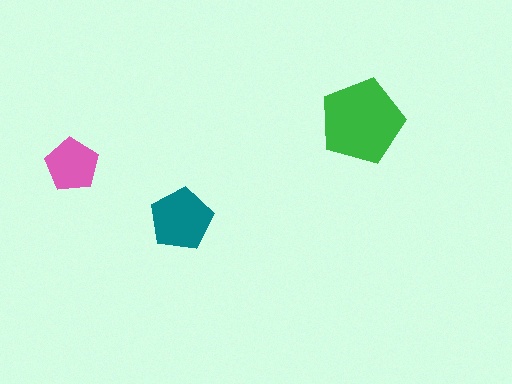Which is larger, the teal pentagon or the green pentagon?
The green one.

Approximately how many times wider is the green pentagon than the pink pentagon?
About 1.5 times wider.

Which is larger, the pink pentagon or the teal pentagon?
The teal one.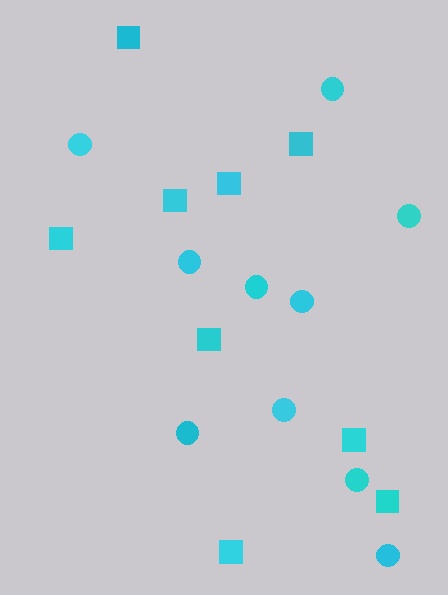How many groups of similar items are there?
There are 2 groups: one group of squares (9) and one group of circles (10).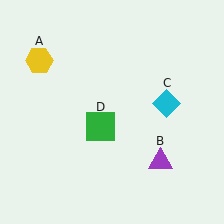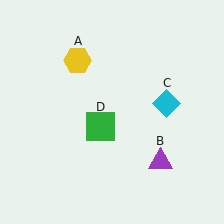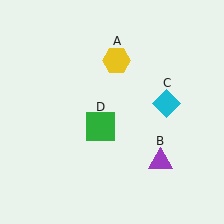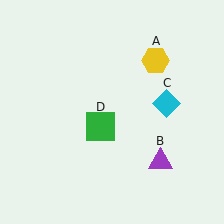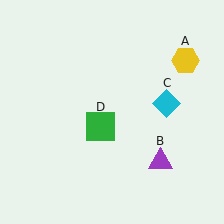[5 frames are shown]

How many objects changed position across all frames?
1 object changed position: yellow hexagon (object A).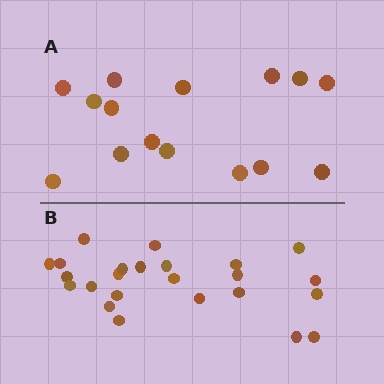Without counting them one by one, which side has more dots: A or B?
Region B (the bottom region) has more dots.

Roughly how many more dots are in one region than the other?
Region B has roughly 8 or so more dots than region A.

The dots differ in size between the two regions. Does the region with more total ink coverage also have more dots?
No. Region A has more total ink coverage because its dots are larger, but region B actually contains more individual dots. Total area can be misleading — the number of items is what matters here.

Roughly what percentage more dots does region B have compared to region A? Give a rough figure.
About 60% more.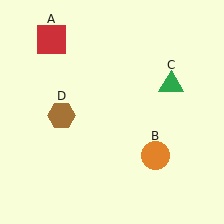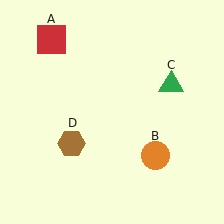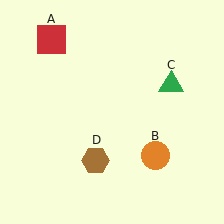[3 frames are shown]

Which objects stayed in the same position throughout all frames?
Red square (object A) and orange circle (object B) and green triangle (object C) remained stationary.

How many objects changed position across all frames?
1 object changed position: brown hexagon (object D).